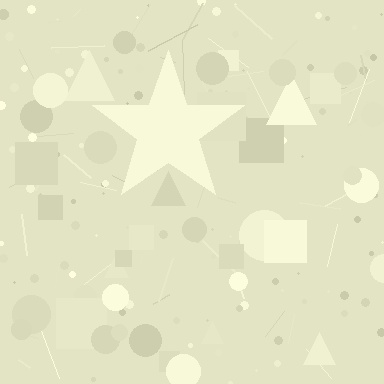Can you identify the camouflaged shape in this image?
The camouflaged shape is a star.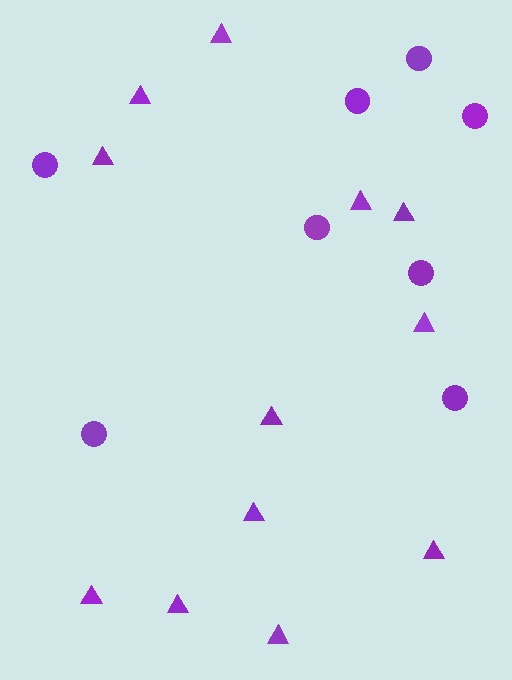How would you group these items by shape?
There are 2 groups: one group of circles (8) and one group of triangles (12).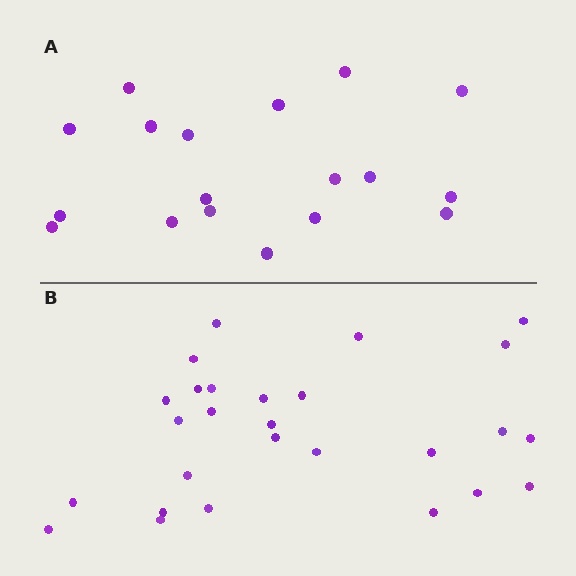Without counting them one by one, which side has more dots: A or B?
Region B (the bottom region) has more dots.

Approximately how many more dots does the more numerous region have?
Region B has roughly 8 or so more dots than region A.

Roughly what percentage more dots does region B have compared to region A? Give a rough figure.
About 50% more.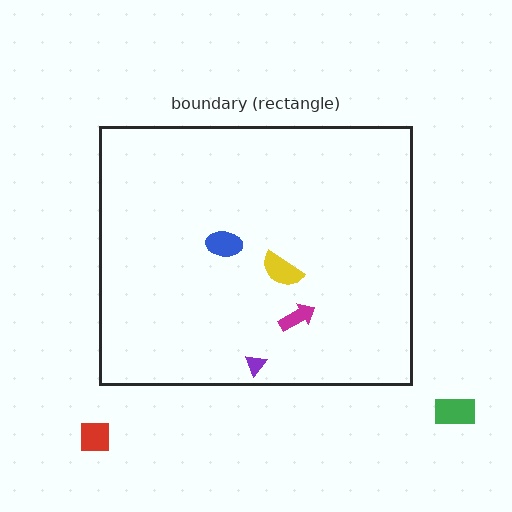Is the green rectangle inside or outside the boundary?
Outside.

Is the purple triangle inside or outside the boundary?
Inside.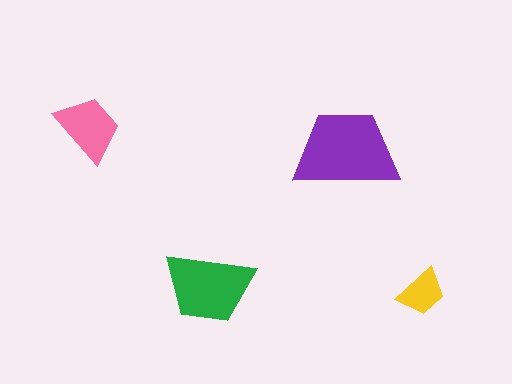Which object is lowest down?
The yellow trapezoid is bottommost.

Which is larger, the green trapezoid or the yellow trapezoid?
The green one.